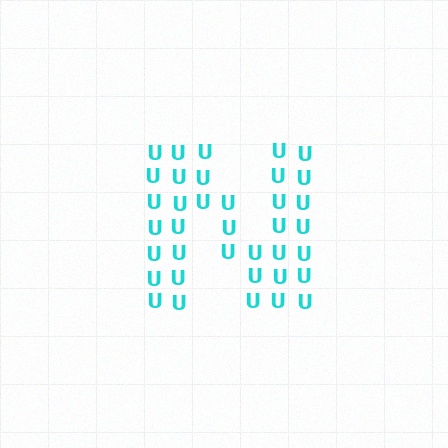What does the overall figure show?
The overall figure shows the letter N.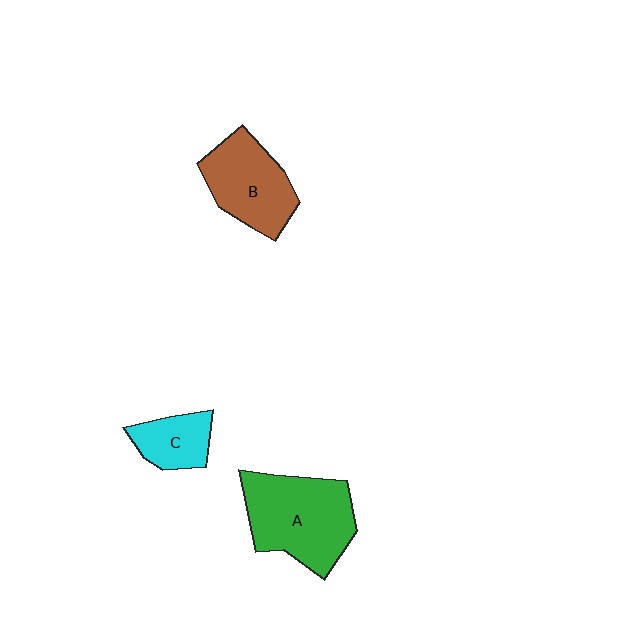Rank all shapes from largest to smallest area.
From largest to smallest: A (green), B (brown), C (cyan).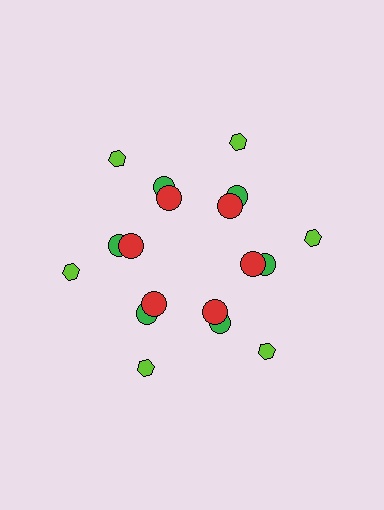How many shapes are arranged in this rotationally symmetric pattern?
There are 18 shapes, arranged in 6 groups of 3.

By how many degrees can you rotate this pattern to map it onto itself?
The pattern maps onto itself every 60 degrees of rotation.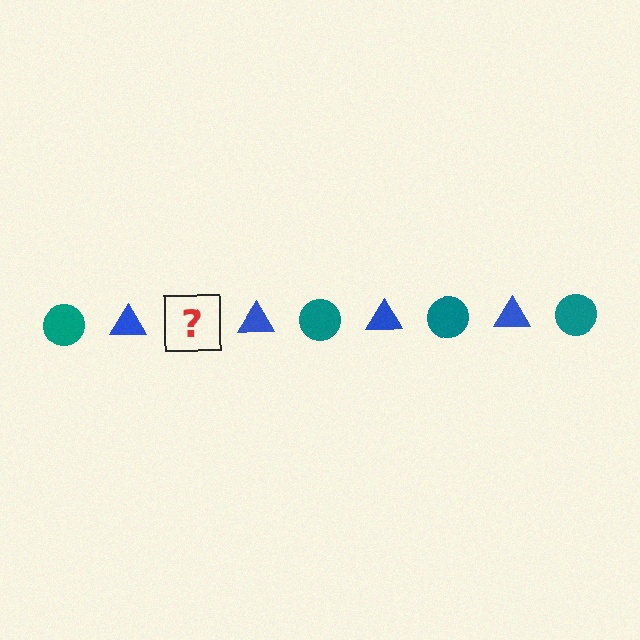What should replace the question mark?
The question mark should be replaced with a teal circle.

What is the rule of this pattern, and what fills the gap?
The rule is that the pattern alternates between teal circle and blue triangle. The gap should be filled with a teal circle.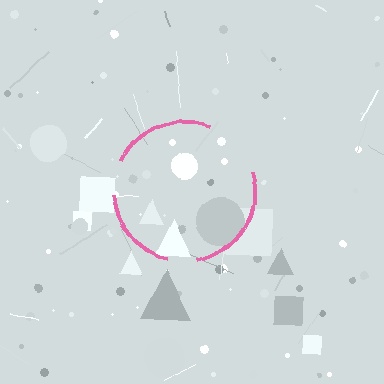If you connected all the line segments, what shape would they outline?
They would outline a circle.